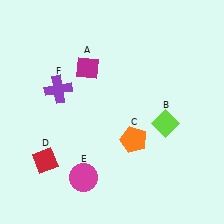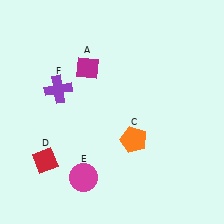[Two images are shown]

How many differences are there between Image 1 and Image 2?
There is 1 difference between the two images.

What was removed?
The lime diamond (B) was removed in Image 2.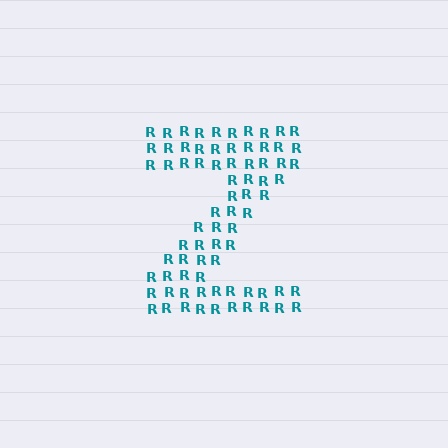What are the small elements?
The small elements are letter R's.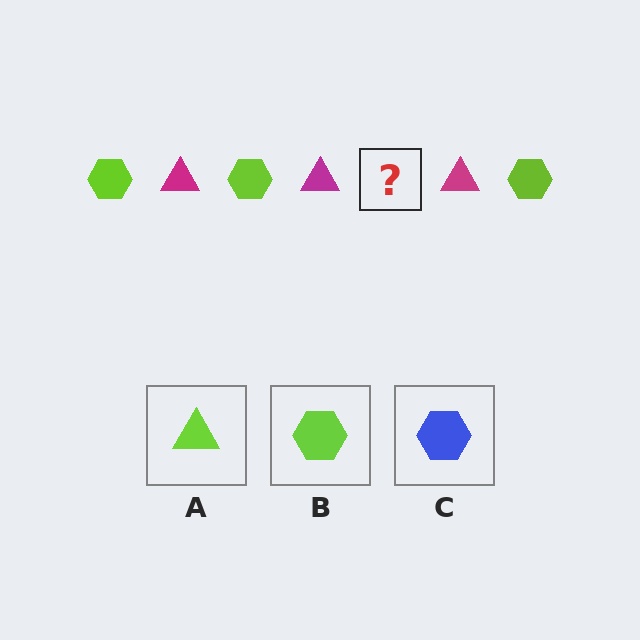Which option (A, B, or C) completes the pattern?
B.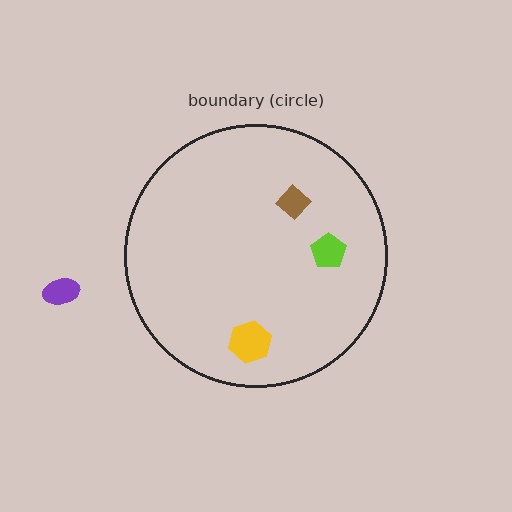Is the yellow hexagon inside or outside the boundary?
Inside.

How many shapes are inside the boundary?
3 inside, 1 outside.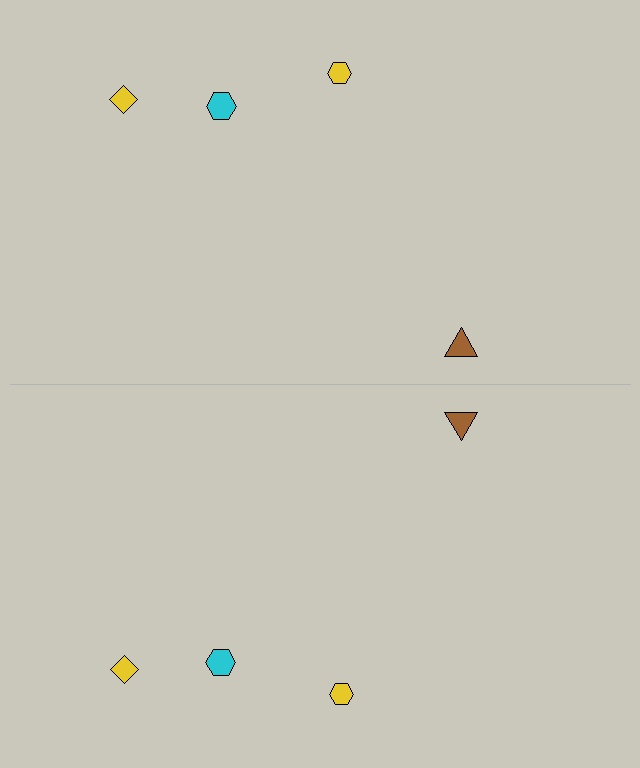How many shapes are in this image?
There are 8 shapes in this image.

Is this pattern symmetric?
Yes, this pattern has bilateral (reflection) symmetry.